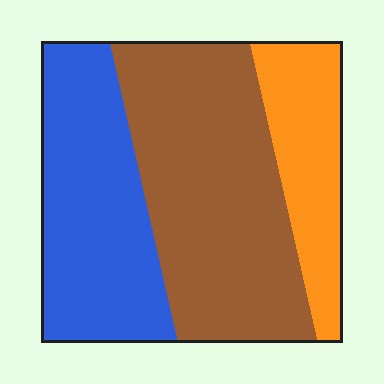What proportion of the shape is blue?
Blue takes up between a third and a half of the shape.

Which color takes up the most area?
Brown, at roughly 45%.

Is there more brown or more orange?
Brown.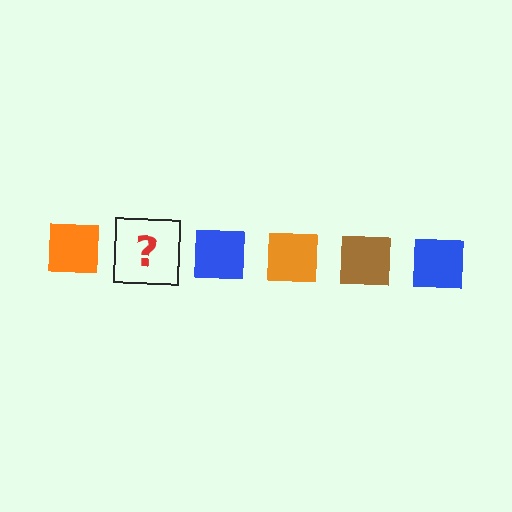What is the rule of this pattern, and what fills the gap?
The rule is that the pattern cycles through orange, brown, blue squares. The gap should be filled with a brown square.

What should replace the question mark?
The question mark should be replaced with a brown square.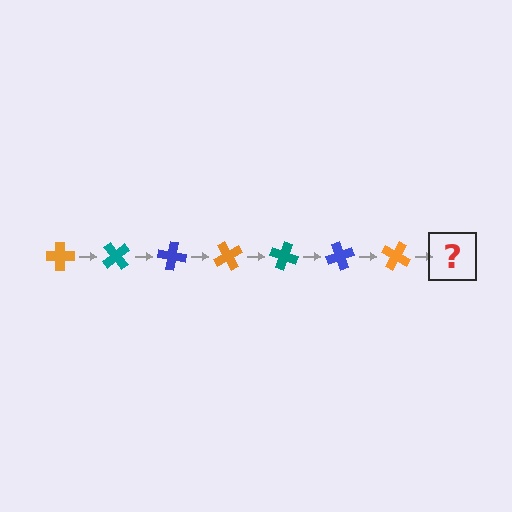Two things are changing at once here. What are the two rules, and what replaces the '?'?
The two rules are that it rotates 50 degrees each step and the color cycles through orange, teal, and blue. The '?' should be a teal cross, rotated 350 degrees from the start.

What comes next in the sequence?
The next element should be a teal cross, rotated 350 degrees from the start.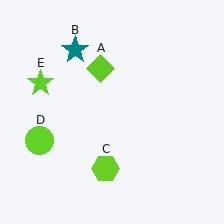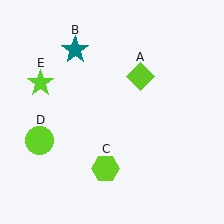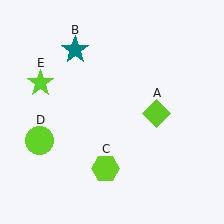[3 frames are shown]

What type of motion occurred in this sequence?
The lime diamond (object A) rotated clockwise around the center of the scene.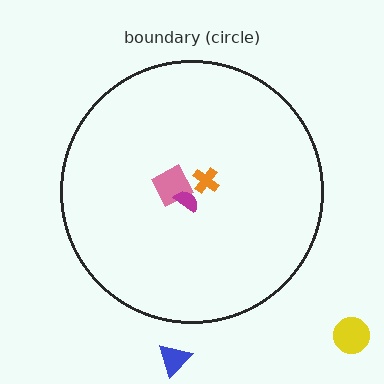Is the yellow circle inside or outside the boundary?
Outside.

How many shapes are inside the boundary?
3 inside, 2 outside.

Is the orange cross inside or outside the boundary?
Inside.